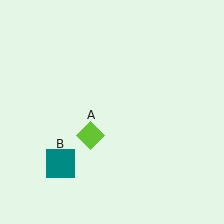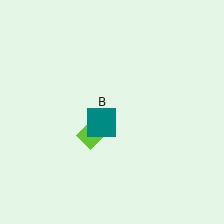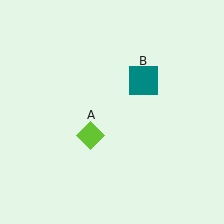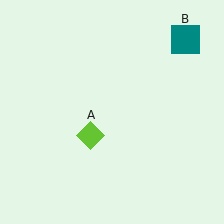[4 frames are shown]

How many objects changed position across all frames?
1 object changed position: teal square (object B).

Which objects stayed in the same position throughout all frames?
Lime diamond (object A) remained stationary.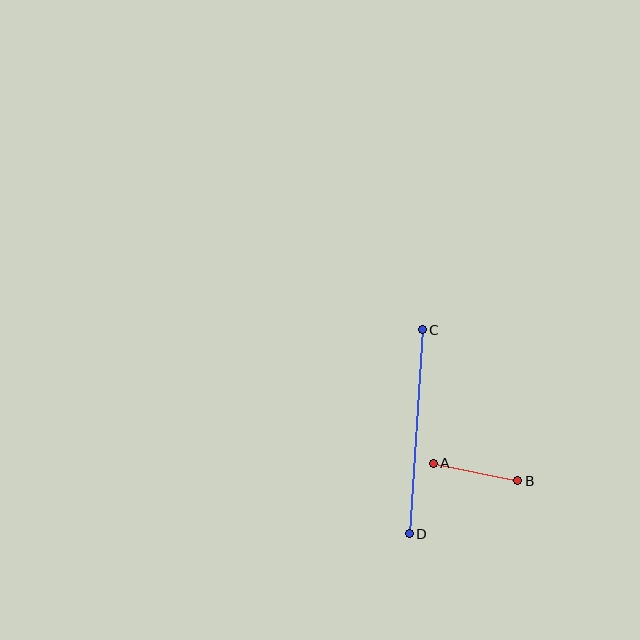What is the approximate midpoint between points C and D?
The midpoint is at approximately (416, 432) pixels.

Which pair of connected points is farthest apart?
Points C and D are farthest apart.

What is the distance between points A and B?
The distance is approximately 86 pixels.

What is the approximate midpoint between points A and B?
The midpoint is at approximately (476, 472) pixels.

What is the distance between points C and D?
The distance is approximately 205 pixels.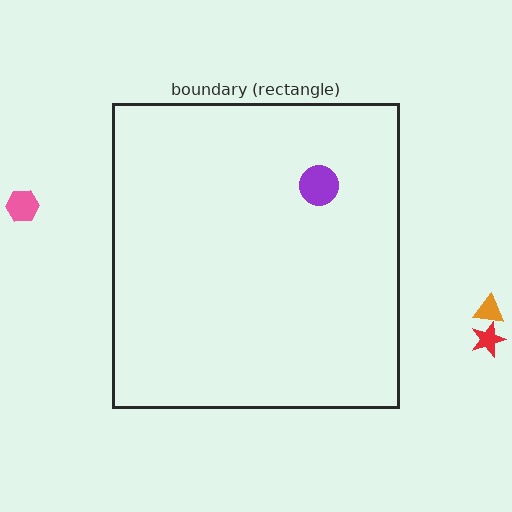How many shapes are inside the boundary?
1 inside, 3 outside.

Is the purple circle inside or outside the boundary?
Inside.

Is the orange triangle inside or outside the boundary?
Outside.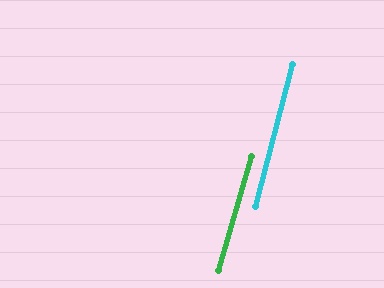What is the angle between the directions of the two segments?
Approximately 2 degrees.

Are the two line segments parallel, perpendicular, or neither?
Parallel — their directions differ by only 1.9°.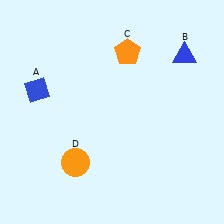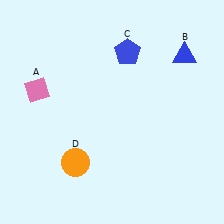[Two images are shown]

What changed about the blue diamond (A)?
In Image 1, A is blue. In Image 2, it changed to pink.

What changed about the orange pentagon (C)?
In Image 1, C is orange. In Image 2, it changed to blue.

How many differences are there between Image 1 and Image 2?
There are 2 differences between the two images.